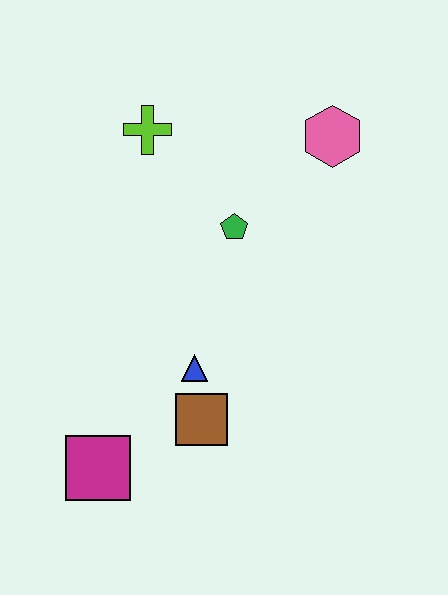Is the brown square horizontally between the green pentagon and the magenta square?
Yes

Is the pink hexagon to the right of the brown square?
Yes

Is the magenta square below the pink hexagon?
Yes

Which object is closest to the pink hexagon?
The green pentagon is closest to the pink hexagon.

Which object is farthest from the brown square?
The pink hexagon is farthest from the brown square.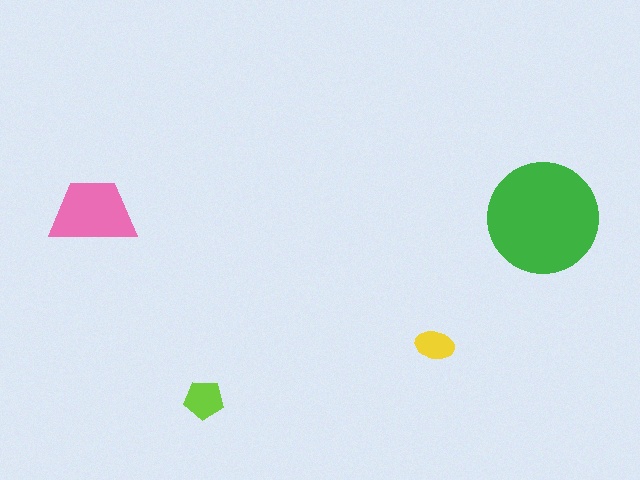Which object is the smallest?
The yellow ellipse.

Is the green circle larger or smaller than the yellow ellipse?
Larger.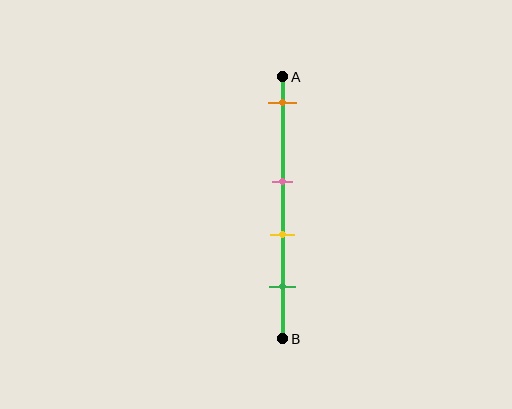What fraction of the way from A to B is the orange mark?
The orange mark is approximately 10% (0.1) of the way from A to B.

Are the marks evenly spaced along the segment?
No, the marks are not evenly spaced.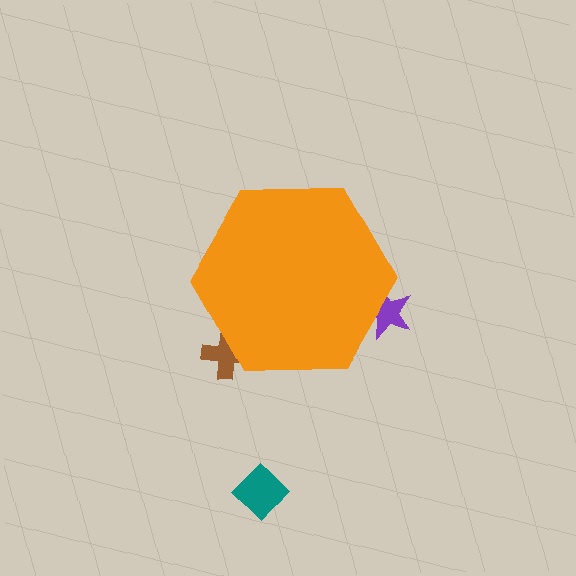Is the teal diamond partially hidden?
No, the teal diamond is fully visible.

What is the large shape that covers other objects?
An orange hexagon.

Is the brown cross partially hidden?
Yes, the brown cross is partially hidden behind the orange hexagon.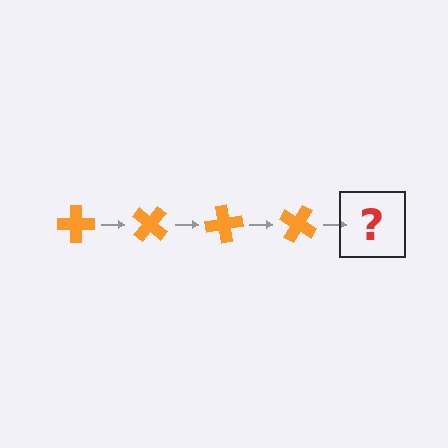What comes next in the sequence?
The next element should be an orange cross rotated 160 degrees.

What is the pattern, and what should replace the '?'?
The pattern is that the cross rotates 40 degrees each step. The '?' should be an orange cross rotated 160 degrees.